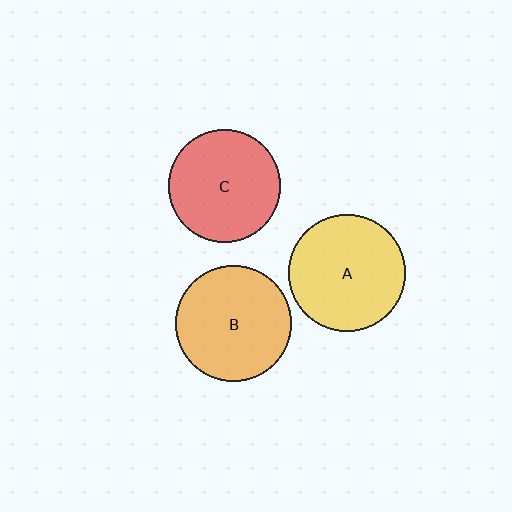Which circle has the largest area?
Circle A (yellow).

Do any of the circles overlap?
No, none of the circles overlap.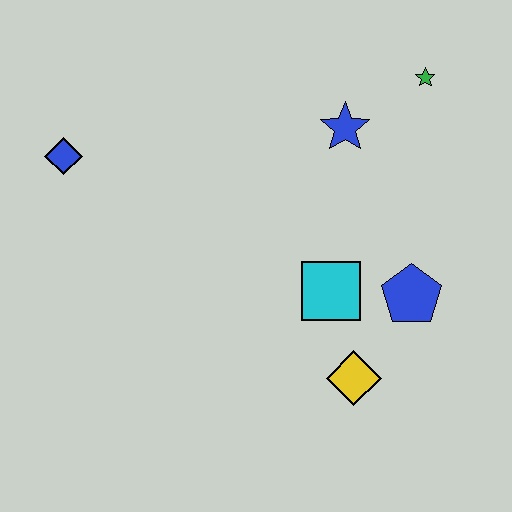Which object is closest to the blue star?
The green star is closest to the blue star.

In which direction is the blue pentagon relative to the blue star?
The blue pentagon is below the blue star.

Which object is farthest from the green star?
The blue diamond is farthest from the green star.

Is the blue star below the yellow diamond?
No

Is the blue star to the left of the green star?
Yes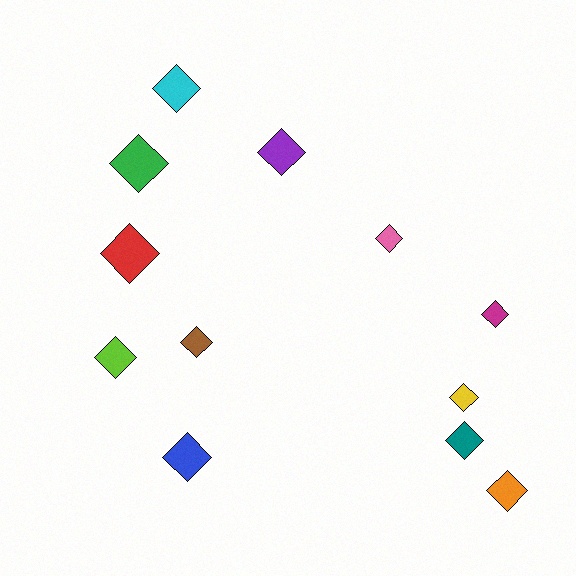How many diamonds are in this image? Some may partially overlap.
There are 12 diamonds.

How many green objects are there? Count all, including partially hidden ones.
There is 1 green object.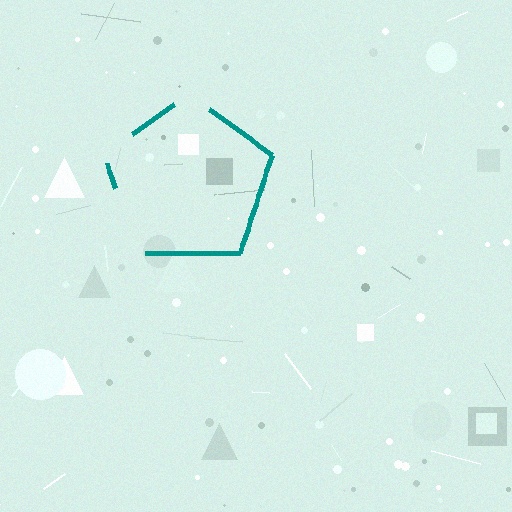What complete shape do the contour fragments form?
The contour fragments form a pentagon.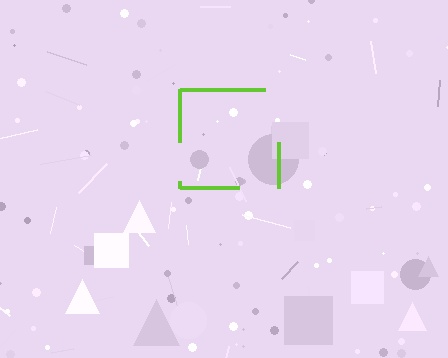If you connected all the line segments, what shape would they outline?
They would outline a square.